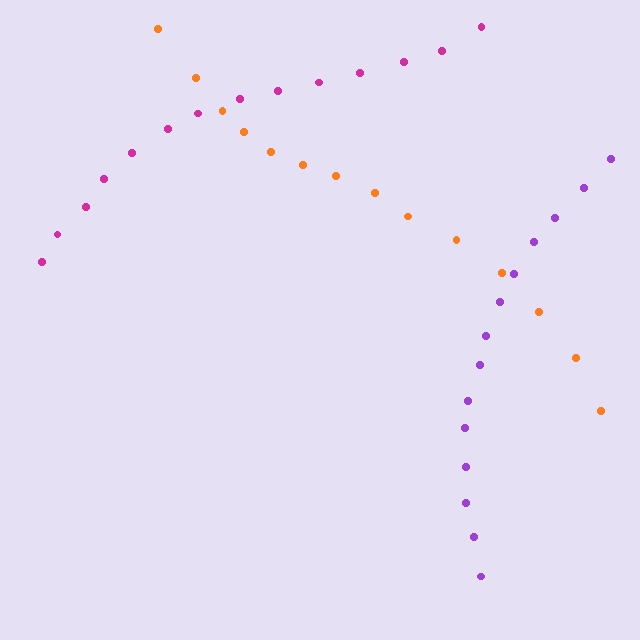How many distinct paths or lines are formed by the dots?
There are 3 distinct paths.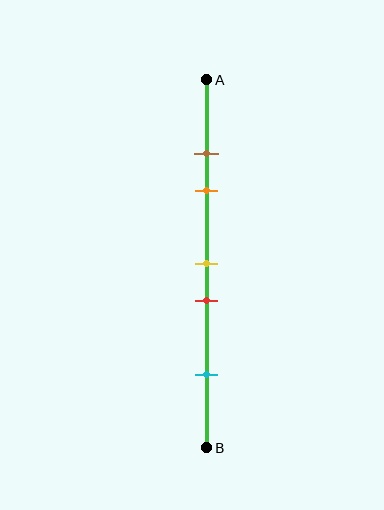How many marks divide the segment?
There are 5 marks dividing the segment.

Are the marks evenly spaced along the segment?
No, the marks are not evenly spaced.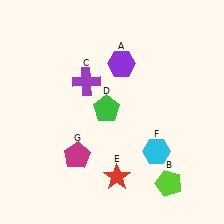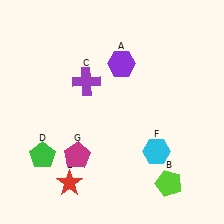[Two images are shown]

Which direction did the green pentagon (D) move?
The green pentagon (D) moved left.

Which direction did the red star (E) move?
The red star (E) moved left.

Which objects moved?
The objects that moved are: the green pentagon (D), the red star (E).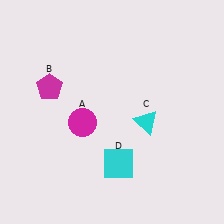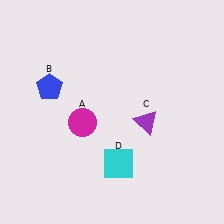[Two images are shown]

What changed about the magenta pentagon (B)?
In Image 1, B is magenta. In Image 2, it changed to blue.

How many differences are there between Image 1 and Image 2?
There are 2 differences between the two images.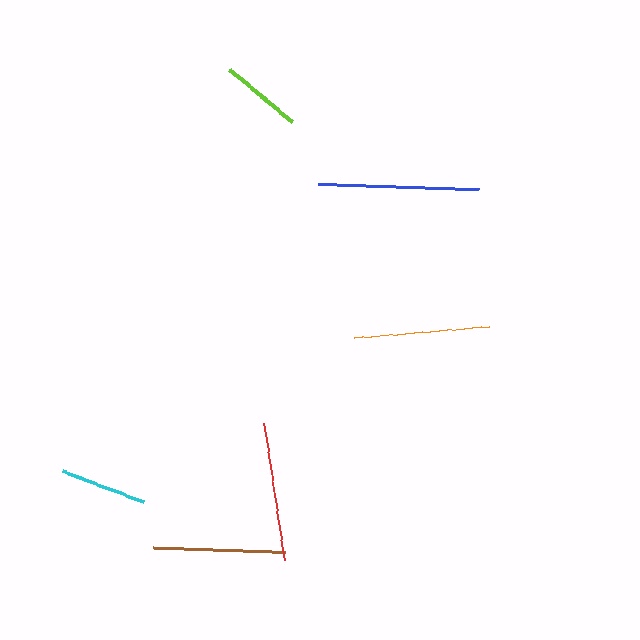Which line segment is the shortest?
The lime line is the shortest at approximately 81 pixels.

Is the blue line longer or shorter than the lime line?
The blue line is longer than the lime line.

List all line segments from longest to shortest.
From longest to shortest: blue, red, orange, brown, cyan, lime.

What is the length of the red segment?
The red segment is approximately 138 pixels long.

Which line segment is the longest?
The blue line is the longest at approximately 161 pixels.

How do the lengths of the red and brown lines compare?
The red and brown lines are approximately the same length.